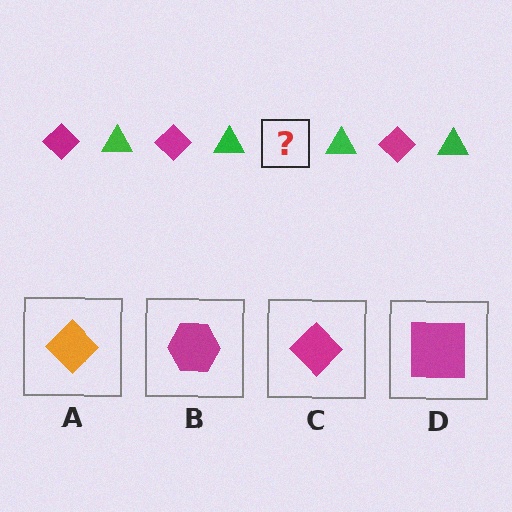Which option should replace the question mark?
Option C.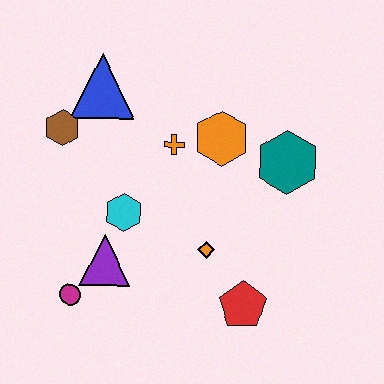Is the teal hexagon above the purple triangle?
Yes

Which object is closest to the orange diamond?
The red pentagon is closest to the orange diamond.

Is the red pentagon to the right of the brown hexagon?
Yes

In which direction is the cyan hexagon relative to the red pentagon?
The cyan hexagon is to the left of the red pentagon.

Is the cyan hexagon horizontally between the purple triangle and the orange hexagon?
Yes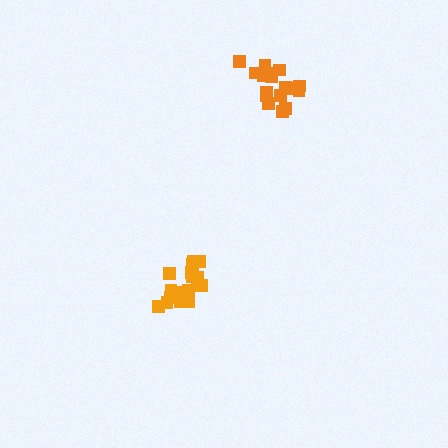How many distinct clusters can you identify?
There are 2 distinct clusters.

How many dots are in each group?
Group 1: 17 dots, Group 2: 18 dots (35 total).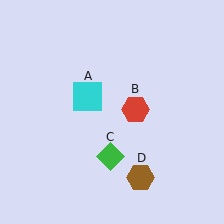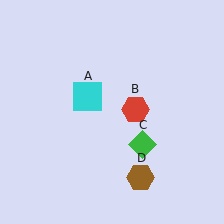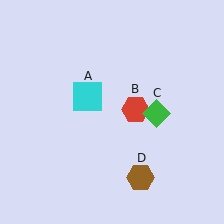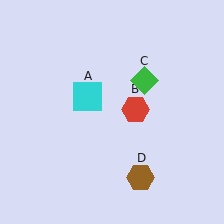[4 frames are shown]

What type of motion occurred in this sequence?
The green diamond (object C) rotated counterclockwise around the center of the scene.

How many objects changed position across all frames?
1 object changed position: green diamond (object C).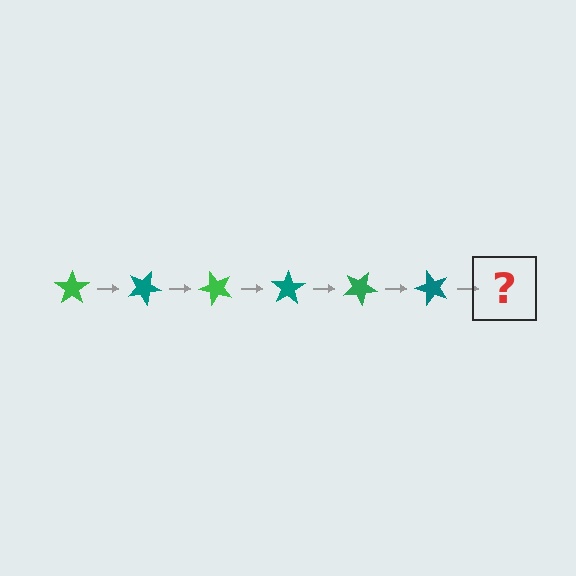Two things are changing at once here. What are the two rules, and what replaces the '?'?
The two rules are that it rotates 25 degrees each step and the color cycles through green and teal. The '?' should be a green star, rotated 150 degrees from the start.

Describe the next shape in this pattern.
It should be a green star, rotated 150 degrees from the start.